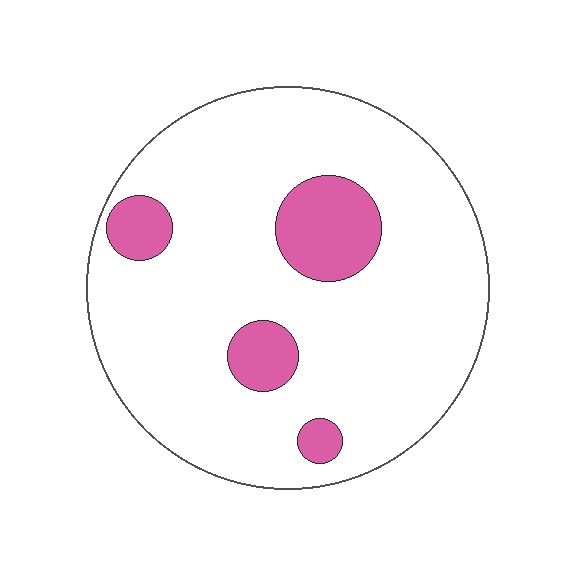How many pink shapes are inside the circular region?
4.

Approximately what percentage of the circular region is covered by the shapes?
Approximately 15%.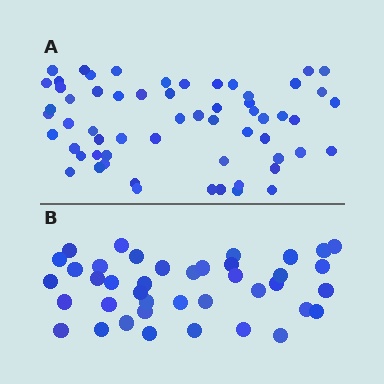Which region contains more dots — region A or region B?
Region A (the top region) has more dots.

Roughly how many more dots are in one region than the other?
Region A has approximately 20 more dots than region B.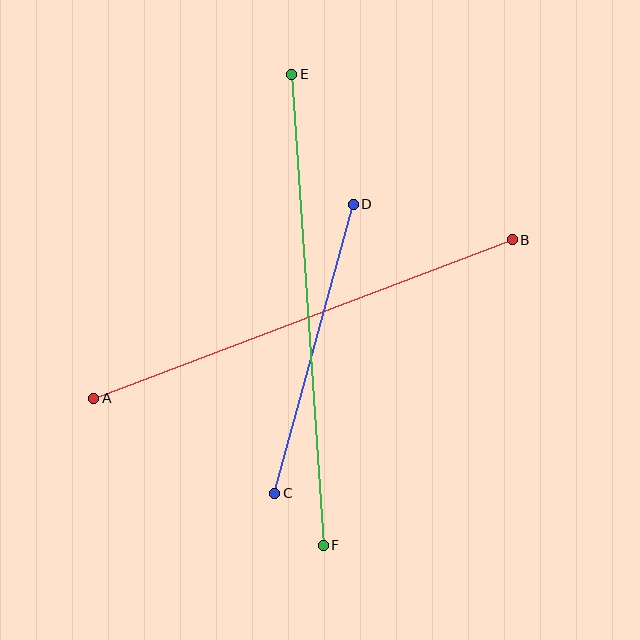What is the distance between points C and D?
The distance is approximately 300 pixels.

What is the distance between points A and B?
The distance is approximately 448 pixels.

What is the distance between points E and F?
The distance is approximately 472 pixels.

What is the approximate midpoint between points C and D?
The midpoint is at approximately (314, 349) pixels.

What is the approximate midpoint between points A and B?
The midpoint is at approximately (303, 319) pixels.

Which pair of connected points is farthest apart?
Points E and F are farthest apart.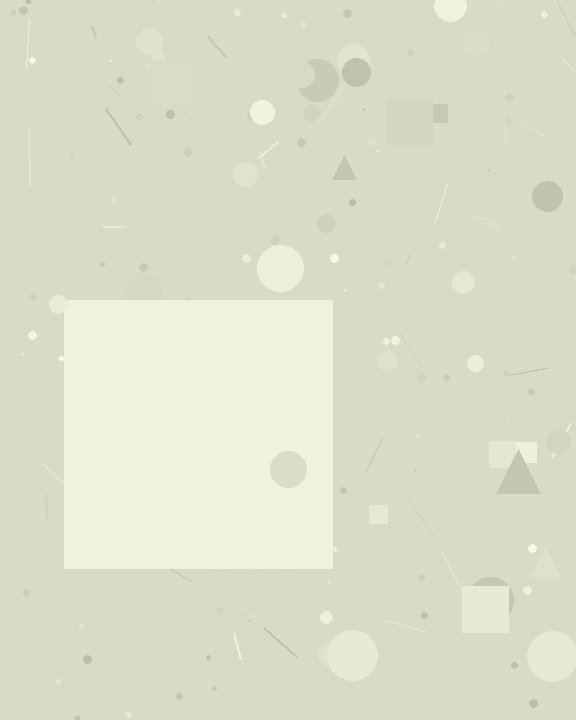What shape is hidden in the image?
A square is hidden in the image.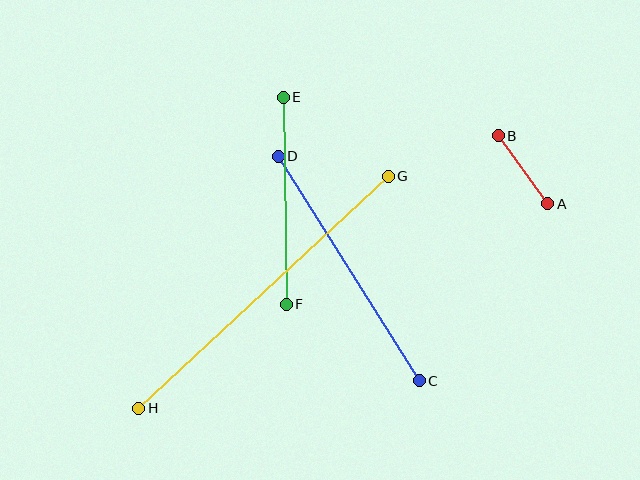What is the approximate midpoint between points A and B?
The midpoint is at approximately (523, 170) pixels.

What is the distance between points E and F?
The distance is approximately 207 pixels.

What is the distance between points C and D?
The distance is approximately 266 pixels.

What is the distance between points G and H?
The distance is approximately 341 pixels.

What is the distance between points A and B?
The distance is approximately 84 pixels.